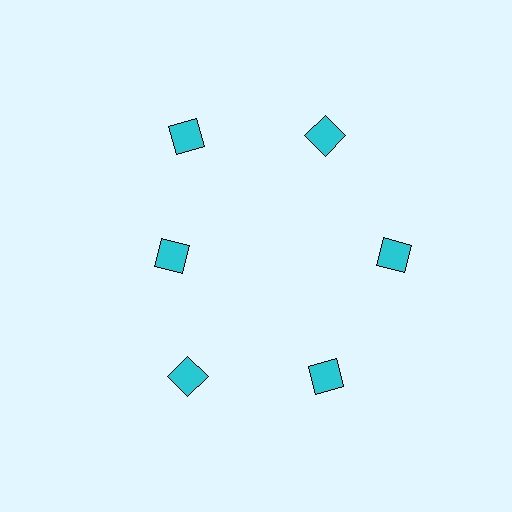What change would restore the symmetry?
The symmetry would be restored by moving it outward, back onto the ring so that all 6 diamonds sit at equal angles and equal distance from the center.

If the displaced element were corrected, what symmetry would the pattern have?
It would have 6-fold rotational symmetry — the pattern would map onto itself every 60 degrees.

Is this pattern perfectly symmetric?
No. The 6 cyan diamonds are arranged in a ring, but one element near the 9 o'clock position is pulled inward toward the center, breaking the 6-fold rotational symmetry.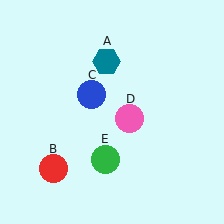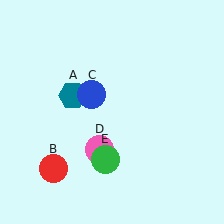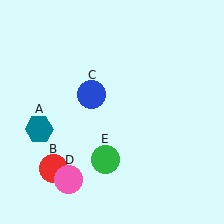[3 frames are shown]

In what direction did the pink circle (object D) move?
The pink circle (object D) moved down and to the left.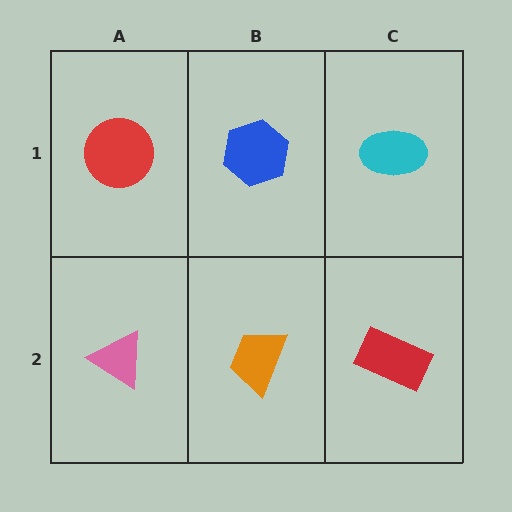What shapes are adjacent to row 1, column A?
A pink triangle (row 2, column A), a blue hexagon (row 1, column B).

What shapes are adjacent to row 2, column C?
A cyan ellipse (row 1, column C), an orange trapezoid (row 2, column B).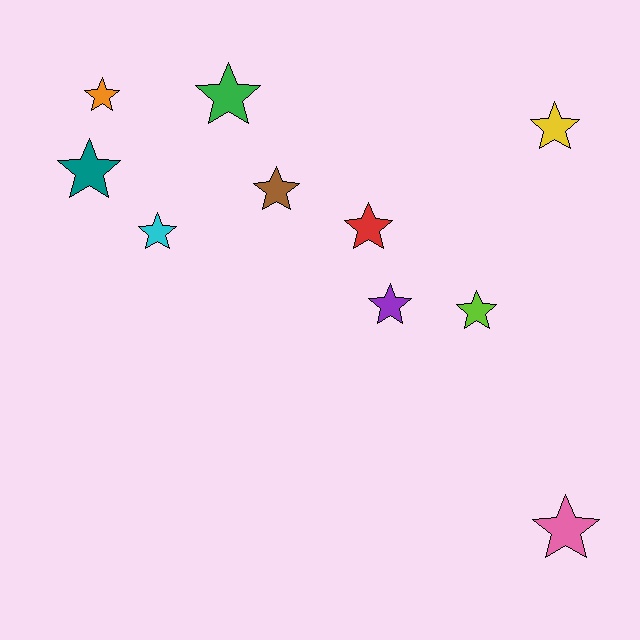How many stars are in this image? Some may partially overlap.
There are 10 stars.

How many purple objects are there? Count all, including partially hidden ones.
There is 1 purple object.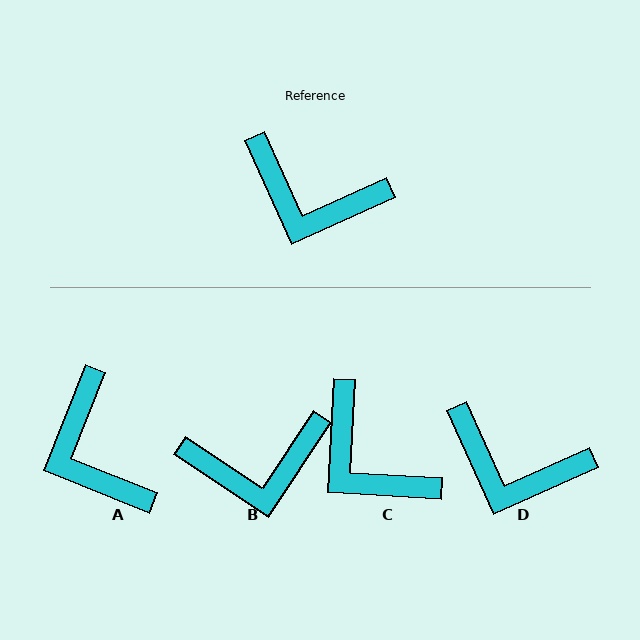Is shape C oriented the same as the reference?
No, it is off by about 28 degrees.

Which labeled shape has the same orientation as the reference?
D.